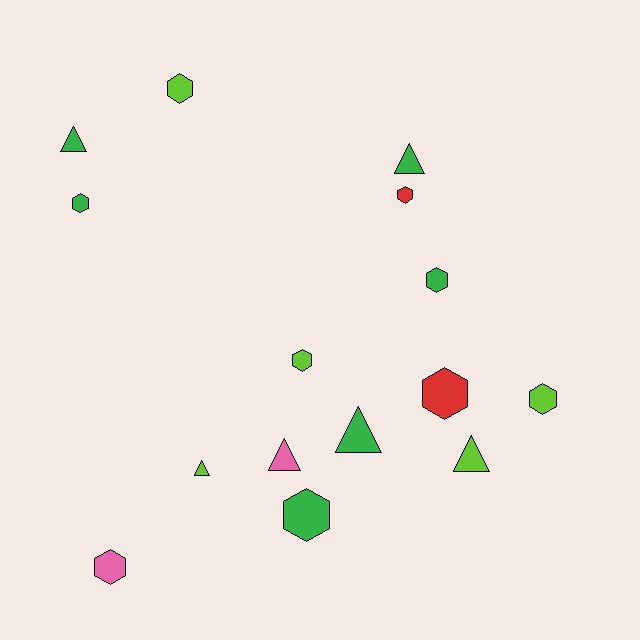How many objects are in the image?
There are 15 objects.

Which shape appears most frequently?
Hexagon, with 9 objects.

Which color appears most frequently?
Green, with 6 objects.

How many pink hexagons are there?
There is 1 pink hexagon.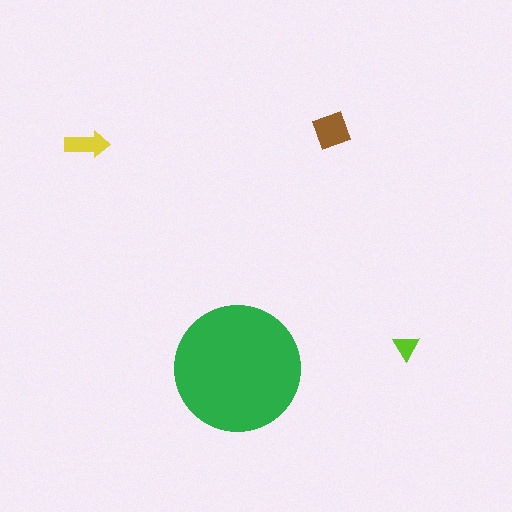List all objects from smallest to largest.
The lime triangle, the yellow arrow, the brown square, the green circle.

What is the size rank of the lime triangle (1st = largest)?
4th.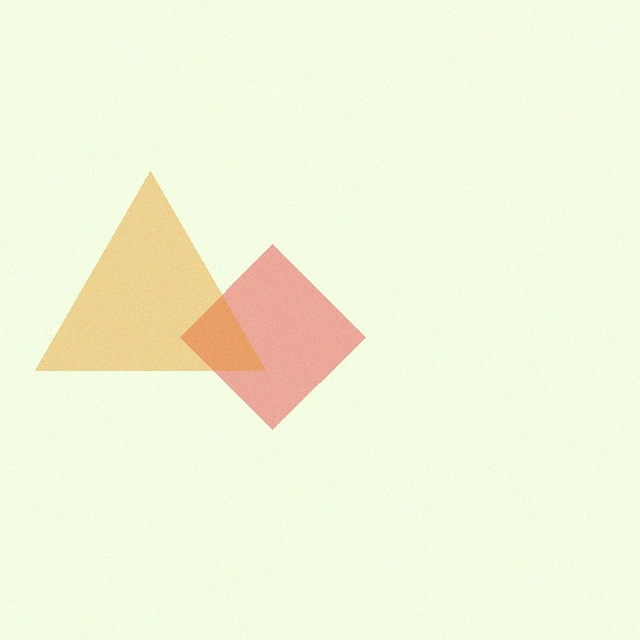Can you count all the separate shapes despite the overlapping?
Yes, there are 2 separate shapes.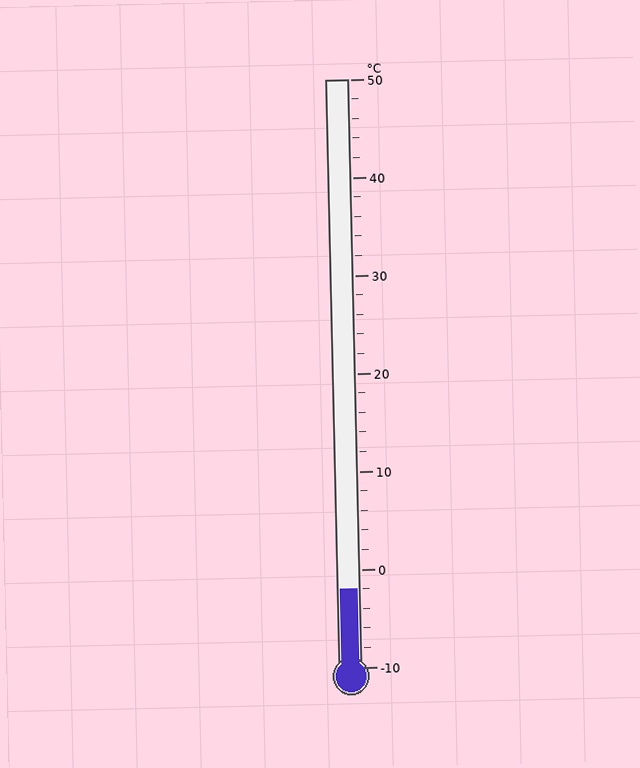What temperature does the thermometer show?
The thermometer shows approximately -2°C.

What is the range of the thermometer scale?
The thermometer scale ranges from -10°C to 50°C.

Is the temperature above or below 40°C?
The temperature is below 40°C.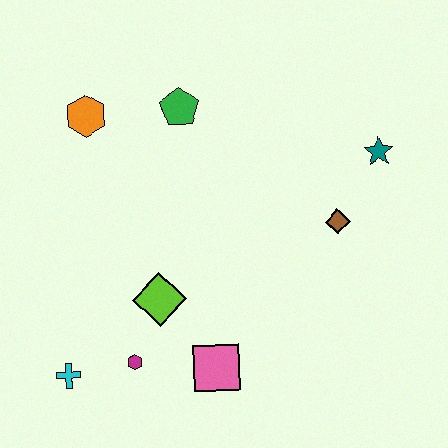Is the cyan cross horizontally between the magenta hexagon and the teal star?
No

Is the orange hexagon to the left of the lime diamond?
Yes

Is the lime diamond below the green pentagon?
Yes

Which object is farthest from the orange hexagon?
The teal star is farthest from the orange hexagon.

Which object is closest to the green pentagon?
The orange hexagon is closest to the green pentagon.